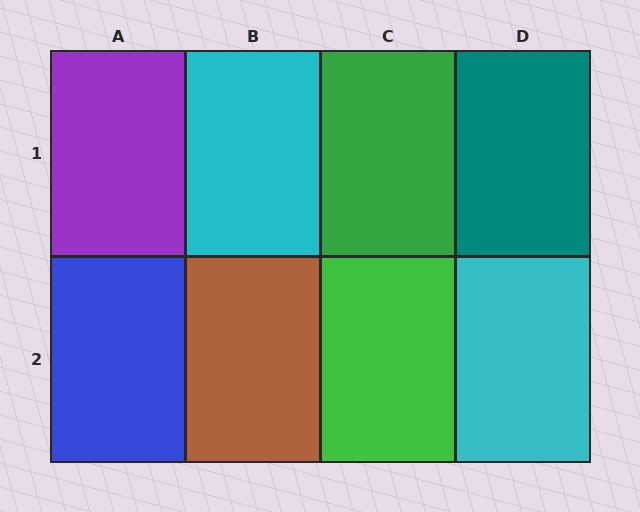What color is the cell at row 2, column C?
Green.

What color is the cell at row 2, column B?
Brown.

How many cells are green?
2 cells are green.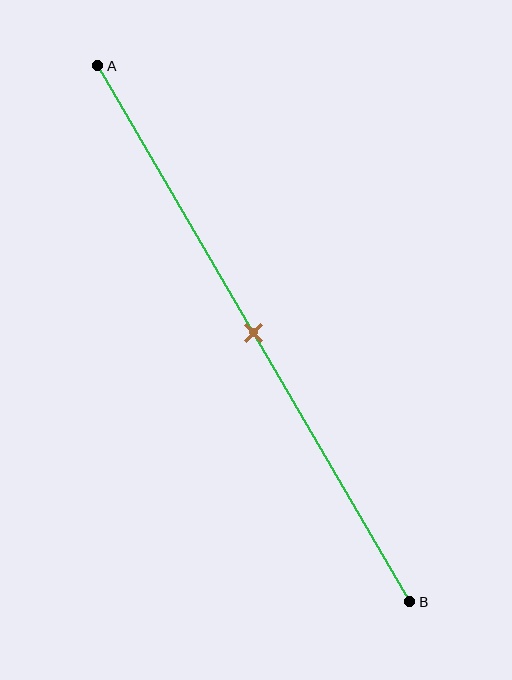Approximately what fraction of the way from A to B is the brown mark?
The brown mark is approximately 50% of the way from A to B.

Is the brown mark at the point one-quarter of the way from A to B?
No, the mark is at about 50% from A, not at the 25% one-quarter point.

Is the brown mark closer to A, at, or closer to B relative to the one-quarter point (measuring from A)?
The brown mark is closer to point B than the one-quarter point of segment AB.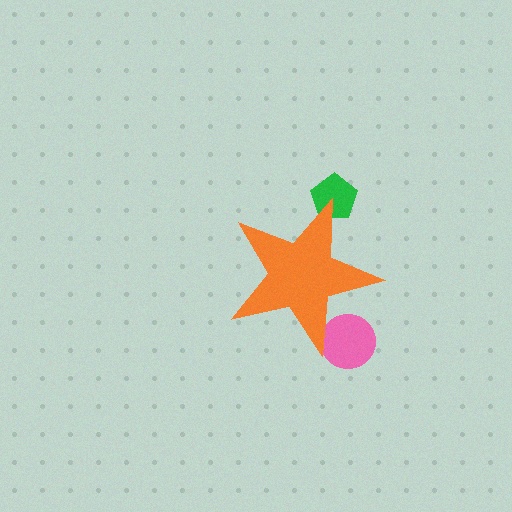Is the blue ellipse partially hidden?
Yes, the blue ellipse is partially hidden behind the orange star.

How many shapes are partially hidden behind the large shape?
3 shapes are partially hidden.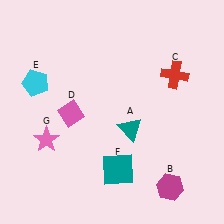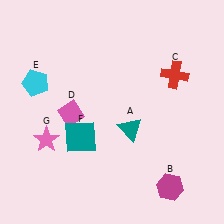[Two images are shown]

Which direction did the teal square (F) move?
The teal square (F) moved left.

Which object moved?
The teal square (F) moved left.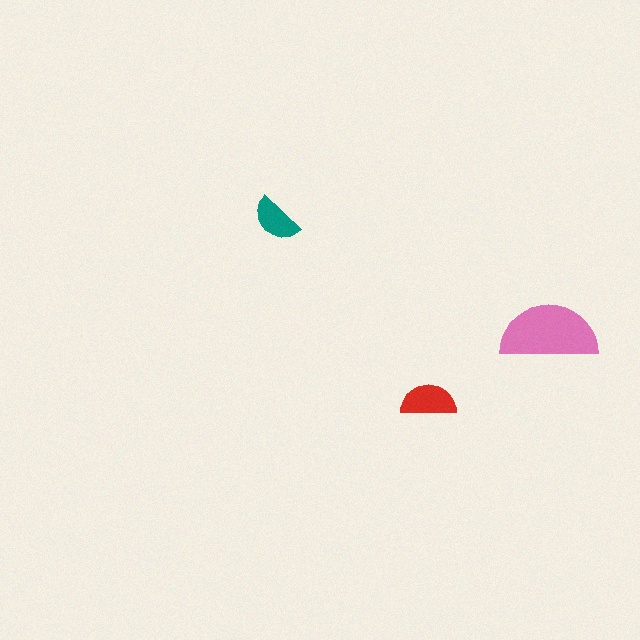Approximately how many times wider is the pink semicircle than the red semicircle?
About 2 times wider.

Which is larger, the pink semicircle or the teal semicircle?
The pink one.